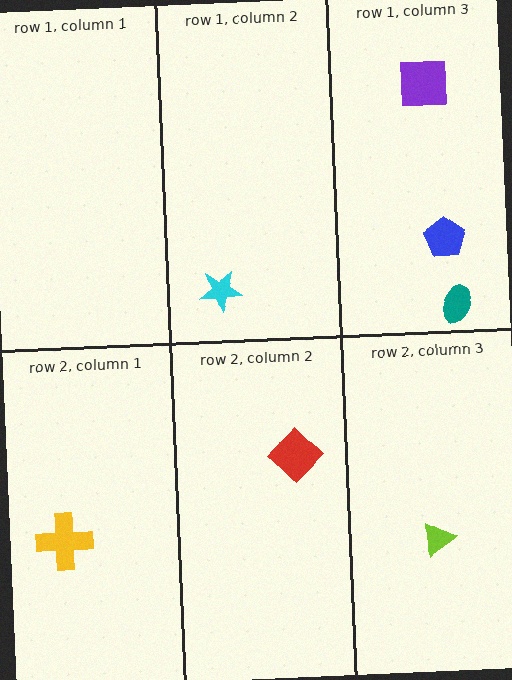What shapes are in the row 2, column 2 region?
The red diamond.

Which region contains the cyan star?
The row 1, column 2 region.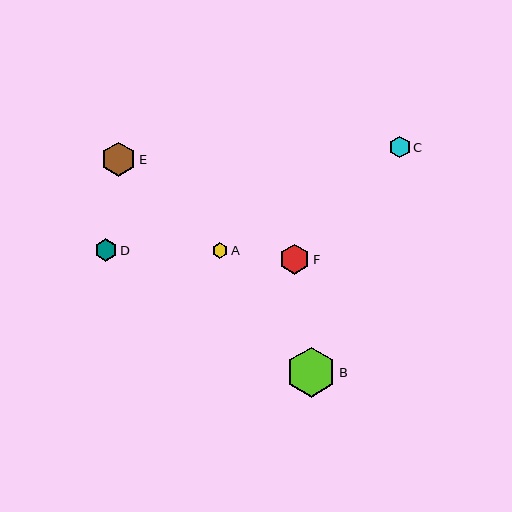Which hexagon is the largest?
Hexagon B is the largest with a size of approximately 50 pixels.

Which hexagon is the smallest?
Hexagon A is the smallest with a size of approximately 16 pixels.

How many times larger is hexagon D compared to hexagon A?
Hexagon D is approximately 1.4 times the size of hexagon A.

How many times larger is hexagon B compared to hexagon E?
Hexagon B is approximately 1.4 times the size of hexagon E.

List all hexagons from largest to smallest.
From largest to smallest: B, E, F, D, C, A.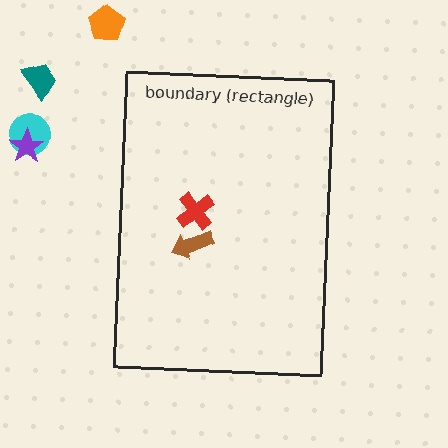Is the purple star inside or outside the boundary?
Outside.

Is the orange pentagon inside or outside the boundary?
Outside.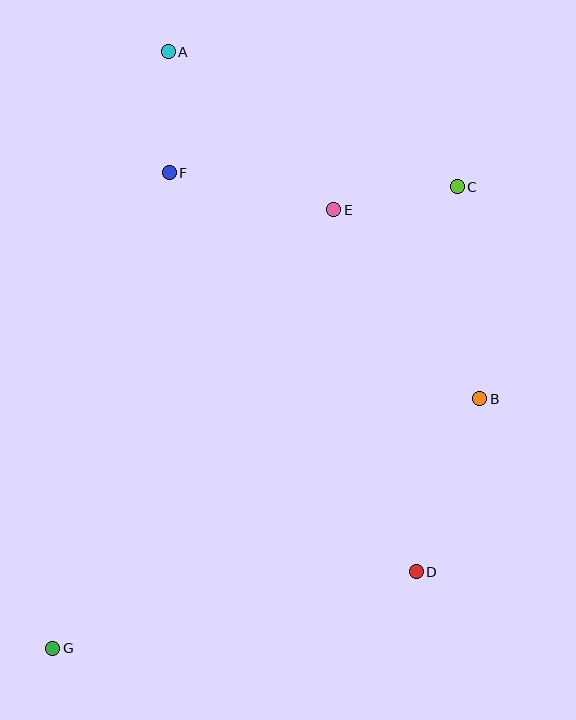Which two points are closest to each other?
Points A and F are closest to each other.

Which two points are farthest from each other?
Points C and G are farthest from each other.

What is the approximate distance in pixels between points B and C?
The distance between B and C is approximately 213 pixels.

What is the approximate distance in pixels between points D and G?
The distance between D and G is approximately 371 pixels.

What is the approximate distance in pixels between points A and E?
The distance between A and E is approximately 229 pixels.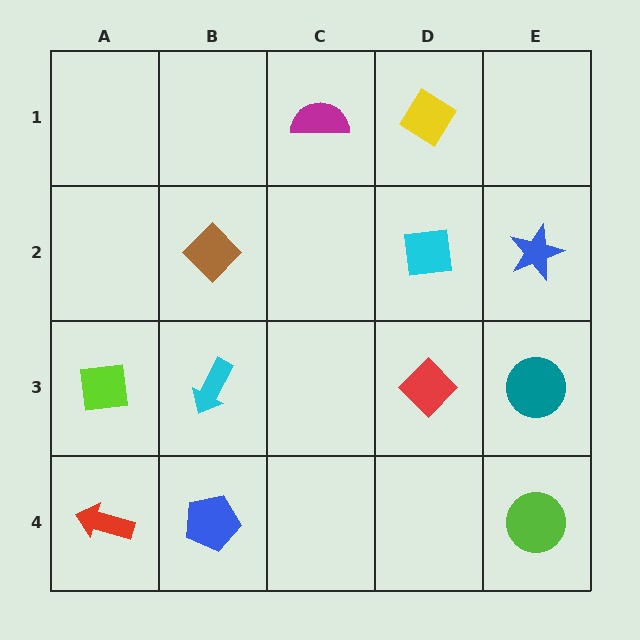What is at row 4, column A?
A red arrow.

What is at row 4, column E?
A lime circle.